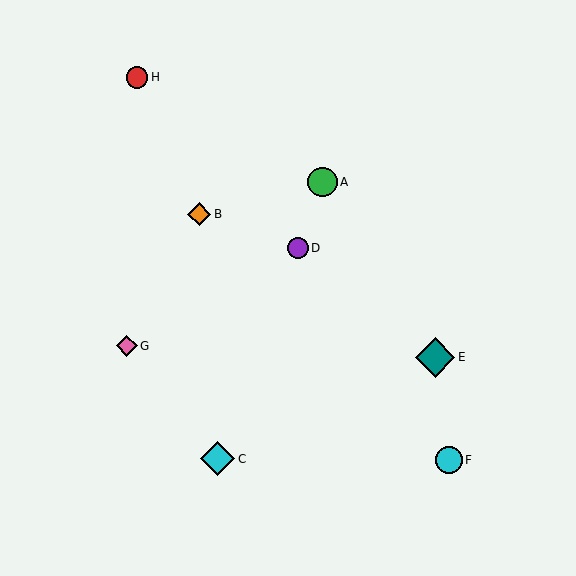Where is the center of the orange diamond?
The center of the orange diamond is at (199, 214).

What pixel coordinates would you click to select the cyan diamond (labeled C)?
Click at (217, 459) to select the cyan diamond C.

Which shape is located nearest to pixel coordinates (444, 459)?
The cyan circle (labeled F) at (449, 460) is nearest to that location.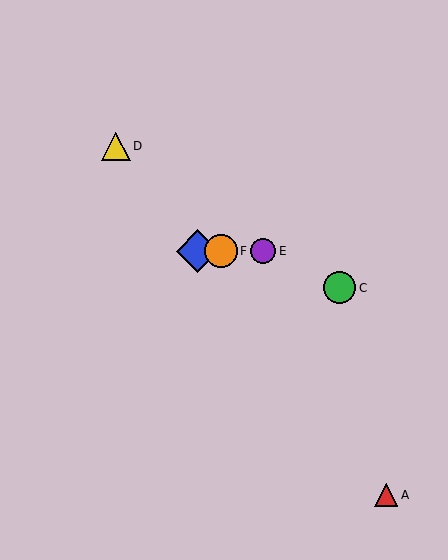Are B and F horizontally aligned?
Yes, both are at y≈251.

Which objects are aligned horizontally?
Objects B, E, F are aligned horizontally.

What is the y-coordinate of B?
Object B is at y≈251.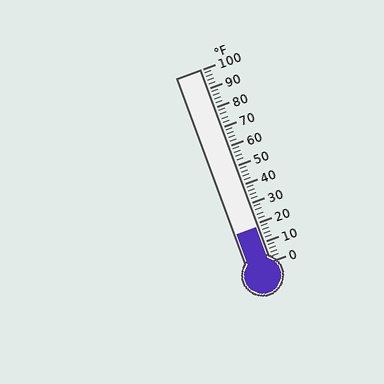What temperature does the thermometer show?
The thermometer shows approximately 18°F.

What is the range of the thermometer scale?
The thermometer scale ranges from 0°F to 100°F.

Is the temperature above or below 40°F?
The temperature is below 40°F.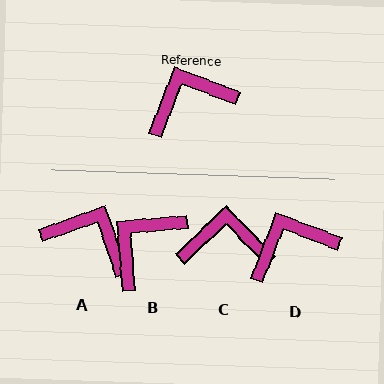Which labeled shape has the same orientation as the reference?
D.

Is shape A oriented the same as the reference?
No, it is off by about 50 degrees.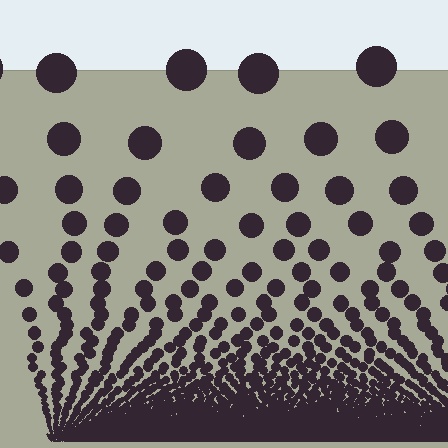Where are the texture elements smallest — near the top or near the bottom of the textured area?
Near the bottom.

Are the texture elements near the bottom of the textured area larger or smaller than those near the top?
Smaller. The gradient is inverted — elements near the bottom are smaller and denser.